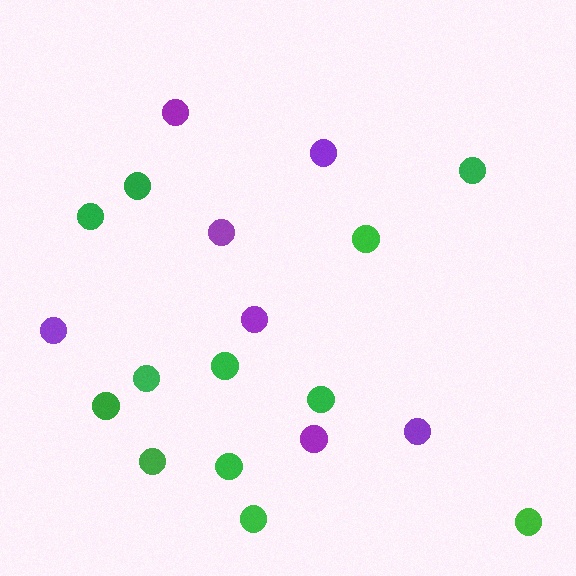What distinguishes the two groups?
There are 2 groups: one group of purple circles (7) and one group of green circles (12).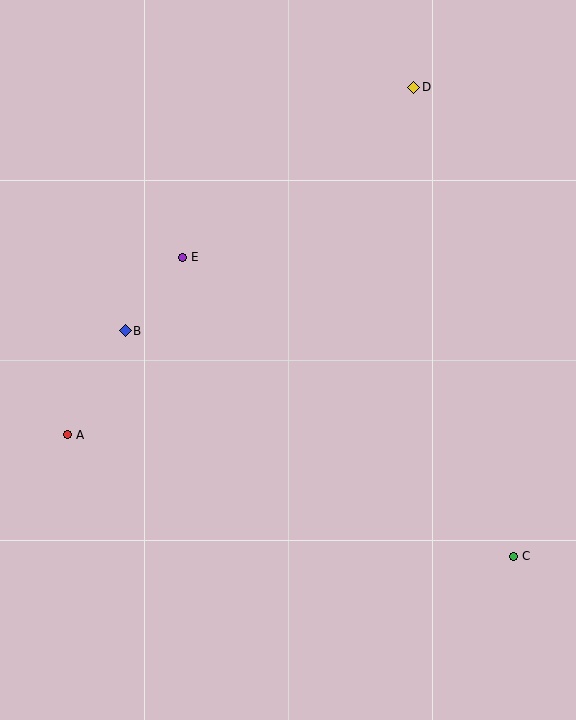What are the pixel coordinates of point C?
Point C is at (513, 556).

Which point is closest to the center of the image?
Point E at (183, 257) is closest to the center.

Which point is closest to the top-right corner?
Point D is closest to the top-right corner.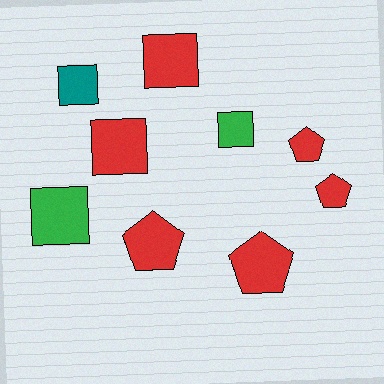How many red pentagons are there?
There are 4 red pentagons.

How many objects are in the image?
There are 9 objects.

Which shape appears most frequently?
Square, with 5 objects.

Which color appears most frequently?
Red, with 6 objects.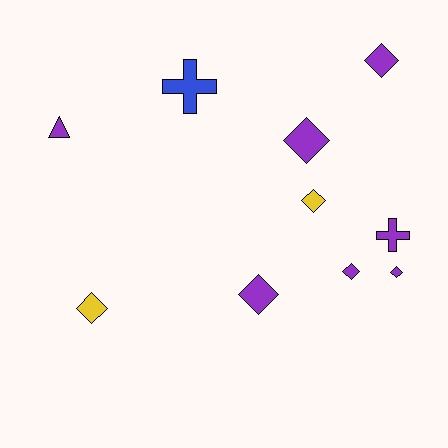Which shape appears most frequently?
Diamond, with 7 objects.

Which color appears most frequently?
Purple, with 7 objects.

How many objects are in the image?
There are 10 objects.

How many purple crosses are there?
There is 1 purple cross.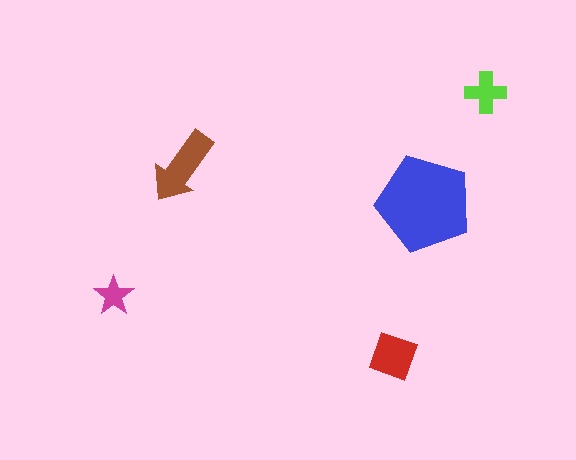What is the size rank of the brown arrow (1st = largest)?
2nd.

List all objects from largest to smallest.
The blue pentagon, the brown arrow, the red diamond, the lime cross, the magenta star.